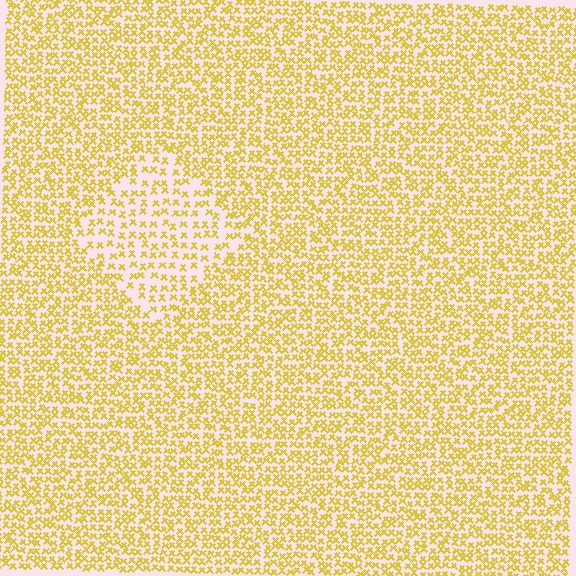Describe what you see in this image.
The image contains small yellow elements arranged at two different densities. A diamond-shaped region is visible where the elements are less densely packed than the surrounding area.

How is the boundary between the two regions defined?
The boundary is defined by a change in element density (approximately 1.8x ratio). All elements are the same color, size, and shape.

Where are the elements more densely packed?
The elements are more densely packed outside the diamond boundary.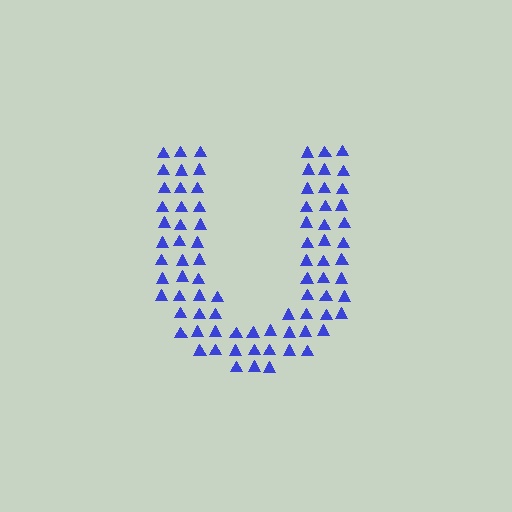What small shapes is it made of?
It is made of small triangles.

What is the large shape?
The large shape is the letter U.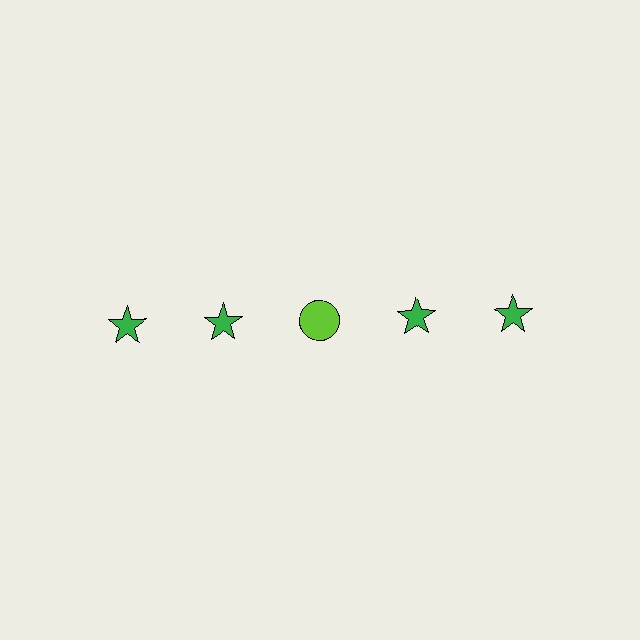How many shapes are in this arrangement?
There are 5 shapes arranged in a grid pattern.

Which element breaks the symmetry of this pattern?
The lime circle in the top row, center column breaks the symmetry. All other shapes are green stars.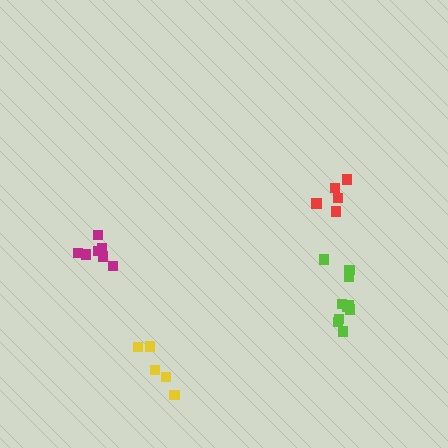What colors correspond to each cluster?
The clusters are colored: yellow, red, lime, magenta.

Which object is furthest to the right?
The lime cluster is rightmost.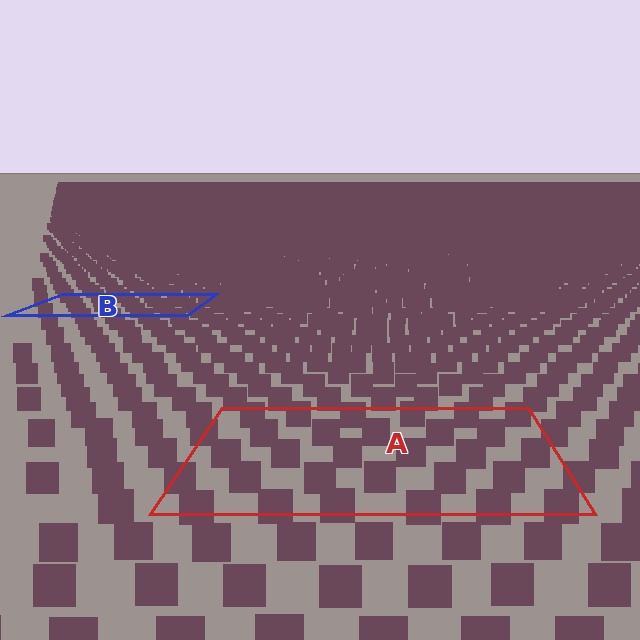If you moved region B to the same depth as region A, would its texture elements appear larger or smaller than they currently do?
They would appear larger. At a closer depth, the same texture elements are projected at a bigger on-screen size.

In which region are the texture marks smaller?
The texture marks are smaller in region B, because it is farther away.